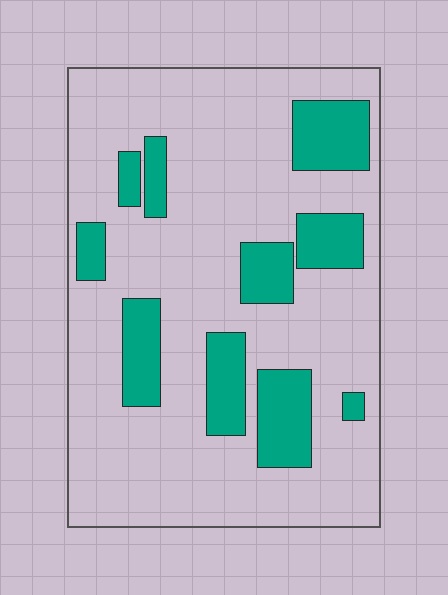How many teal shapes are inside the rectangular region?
10.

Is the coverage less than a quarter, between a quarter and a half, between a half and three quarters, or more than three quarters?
Less than a quarter.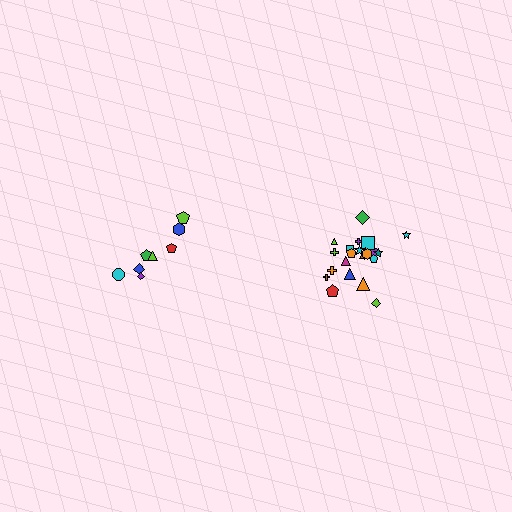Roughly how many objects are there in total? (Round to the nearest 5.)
Roughly 30 objects in total.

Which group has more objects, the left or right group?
The right group.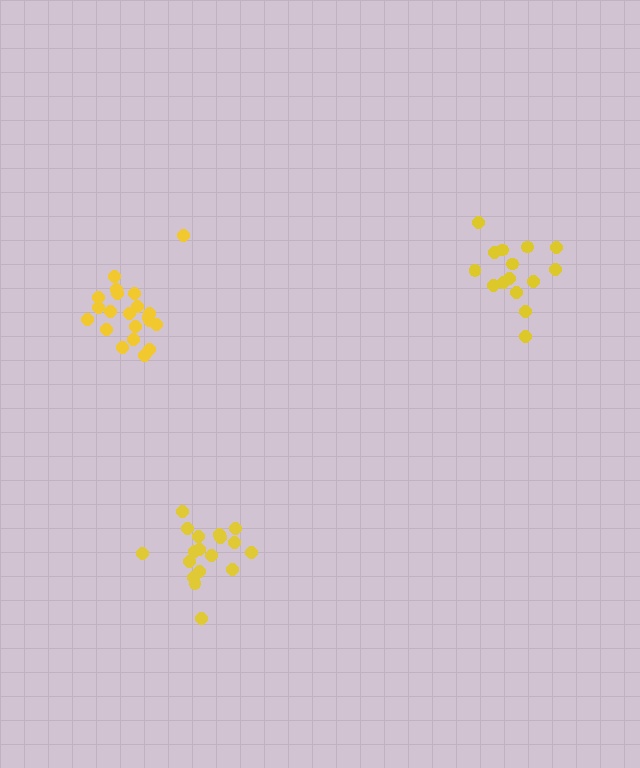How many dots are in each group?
Group 1: 18 dots, Group 2: 21 dots, Group 3: 15 dots (54 total).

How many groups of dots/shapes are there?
There are 3 groups.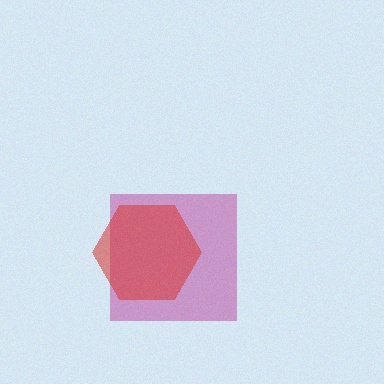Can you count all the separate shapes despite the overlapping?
Yes, there are 2 separate shapes.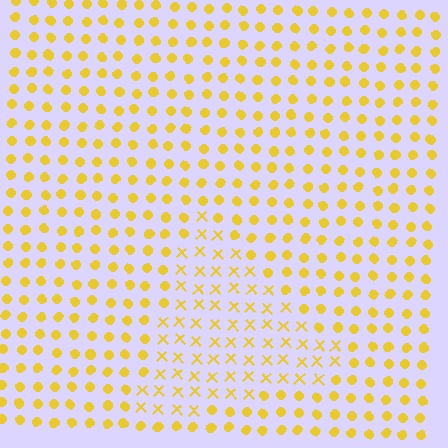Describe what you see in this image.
The image is filled with small yellow elements arranged in a uniform grid. A triangle-shaped region contains X marks, while the surrounding area contains circles. The boundary is defined purely by the change in element shape.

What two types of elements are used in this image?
The image uses X marks inside the triangle region and circles outside it.